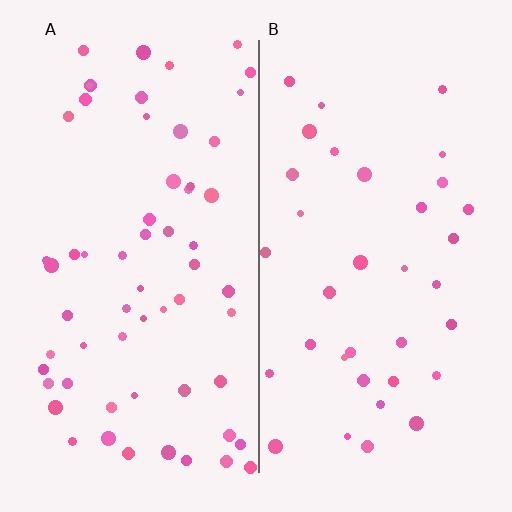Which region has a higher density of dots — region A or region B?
A (the left).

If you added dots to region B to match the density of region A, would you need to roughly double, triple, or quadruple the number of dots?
Approximately double.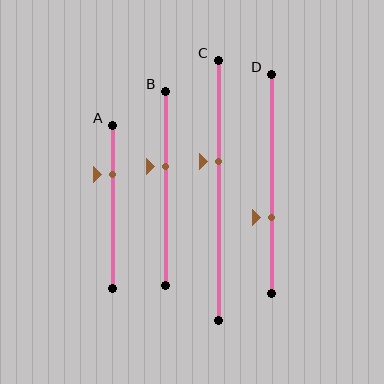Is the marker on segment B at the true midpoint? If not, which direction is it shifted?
No, the marker on segment B is shifted upward by about 11% of the segment length.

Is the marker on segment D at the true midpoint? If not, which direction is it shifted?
No, the marker on segment D is shifted downward by about 15% of the segment length.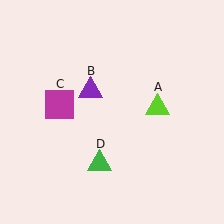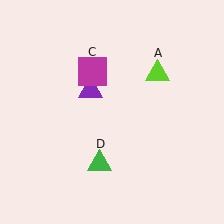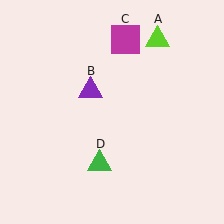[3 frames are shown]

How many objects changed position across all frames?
2 objects changed position: lime triangle (object A), magenta square (object C).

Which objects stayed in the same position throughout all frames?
Purple triangle (object B) and green triangle (object D) remained stationary.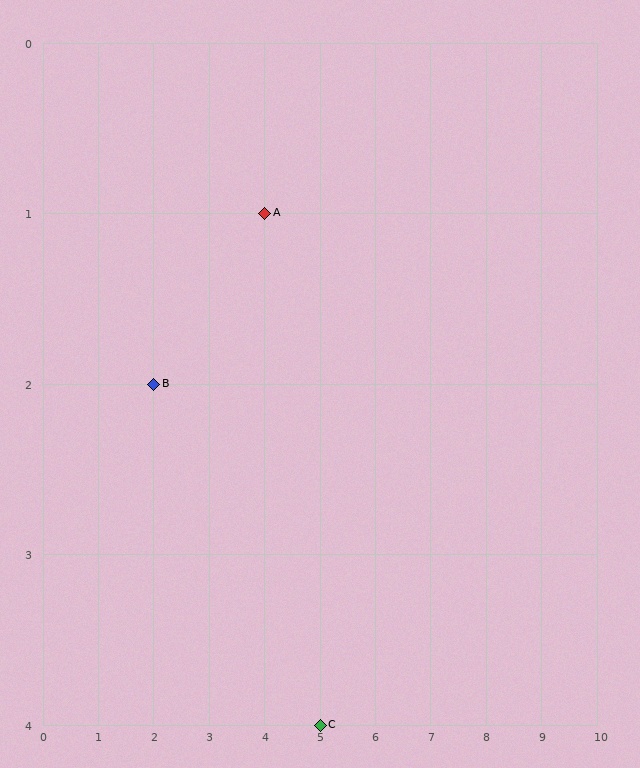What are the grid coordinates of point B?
Point B is at grid coordinates (2, 2).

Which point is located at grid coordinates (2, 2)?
Point B is at (2, 2).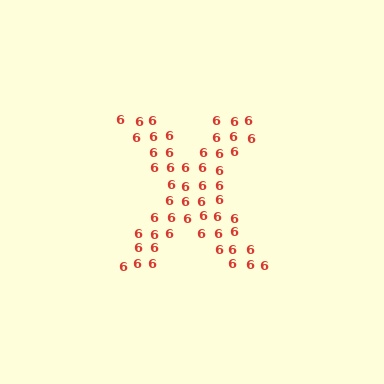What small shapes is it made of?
It is made of small digit 6's.